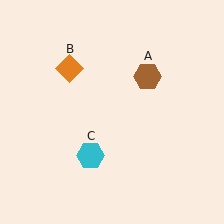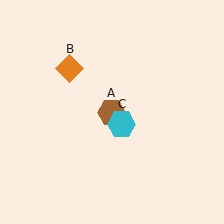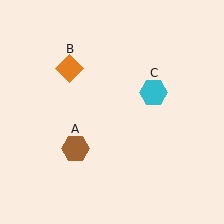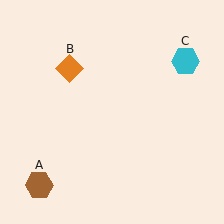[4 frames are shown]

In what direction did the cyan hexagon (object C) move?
The cyan hexagon (object C) moved up and to the right.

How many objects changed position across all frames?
2 objects changed position: brown hexagon (object A), cyan hexagon (object C).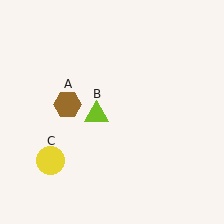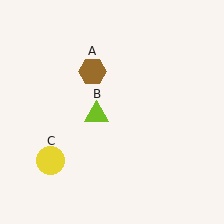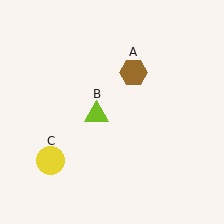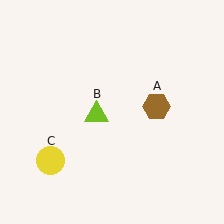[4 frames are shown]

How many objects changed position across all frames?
1 object changed position: brown hexagon (object A).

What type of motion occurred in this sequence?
The brown hexagon (object A) rotated clockwise around the center of the scene.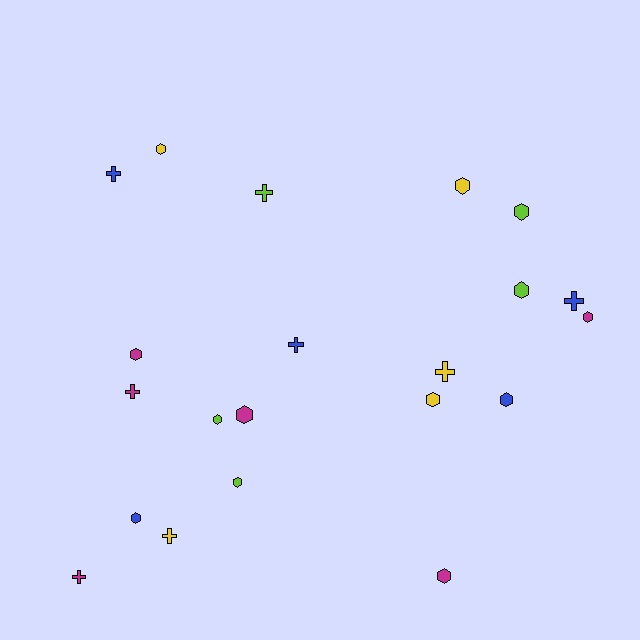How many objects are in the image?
There are 21 objects.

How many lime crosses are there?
There is 1 lime cross.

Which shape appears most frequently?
Hexagon, with 13 objects.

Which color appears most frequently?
Magenta, with 6 objects.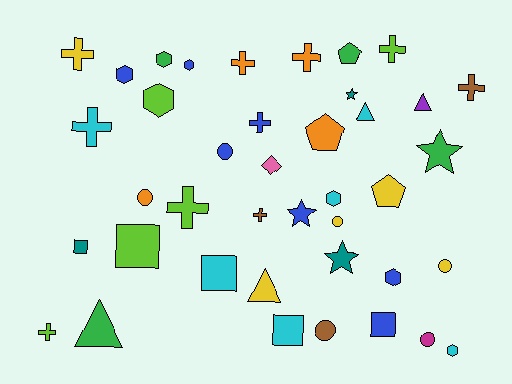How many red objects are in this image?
There are no red objects.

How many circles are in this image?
There are 6 circles.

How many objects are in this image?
There are 40 objects.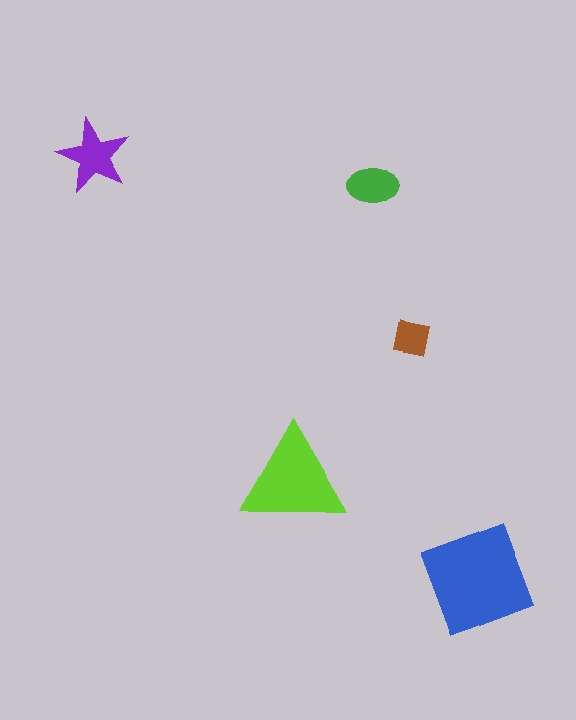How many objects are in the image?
There are 5 objects in the image.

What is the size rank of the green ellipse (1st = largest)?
4th.